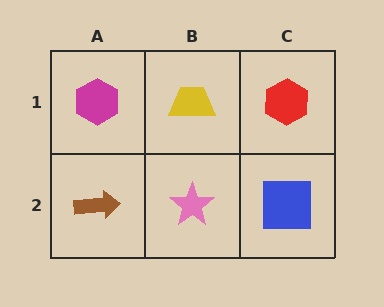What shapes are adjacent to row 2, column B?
A yellow trapezoid (row 1, column B), a brown arrow (row 2, column A), a blue square (row 2, column C).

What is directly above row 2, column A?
A magenta hexagon.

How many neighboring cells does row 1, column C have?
2.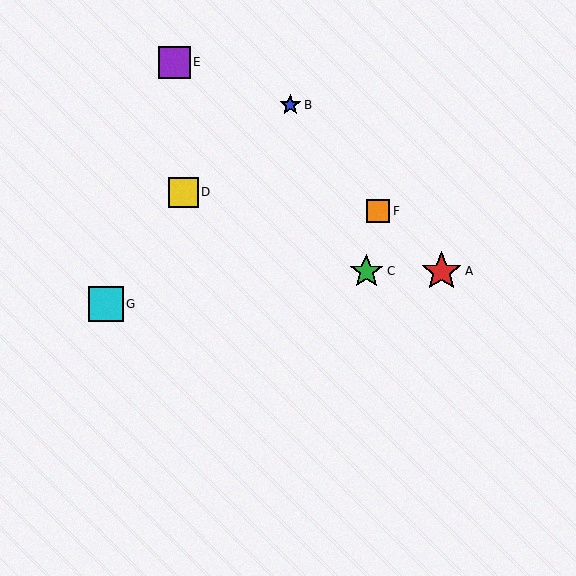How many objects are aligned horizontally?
2 objects (A, C) are aligned horizontally.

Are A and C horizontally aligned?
Yes, both are at y≈272.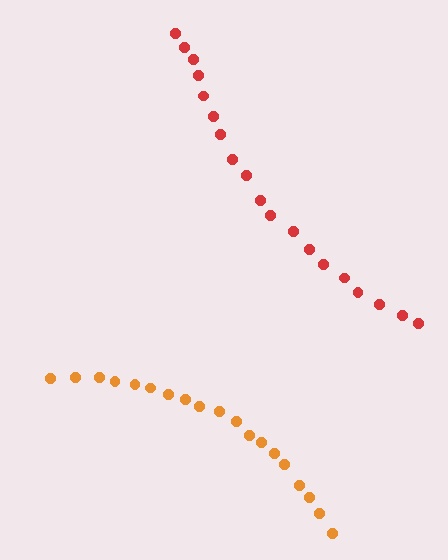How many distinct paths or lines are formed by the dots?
There are 2 distinct paths.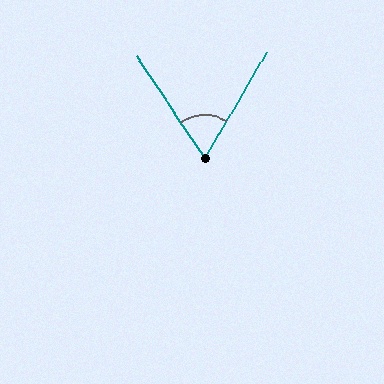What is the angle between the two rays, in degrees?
Approximately 64 degrees.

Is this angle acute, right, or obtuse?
It is acute.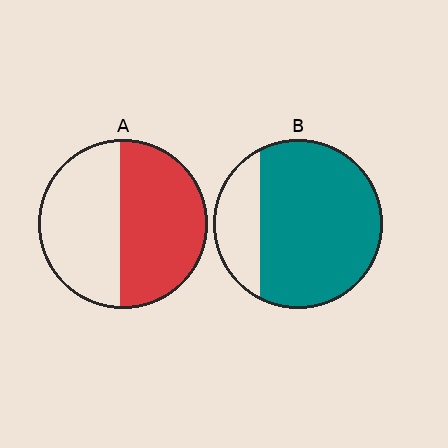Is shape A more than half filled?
Roughly half.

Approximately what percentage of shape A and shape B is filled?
A is approximately 50% and B is approximately 80%.